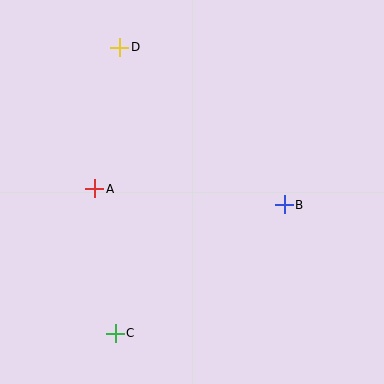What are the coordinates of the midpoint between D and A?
The midpoint between D and A is at (107, 118).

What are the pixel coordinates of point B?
Point B is at (284, 205).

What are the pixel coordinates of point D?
Point D is at (120, 47).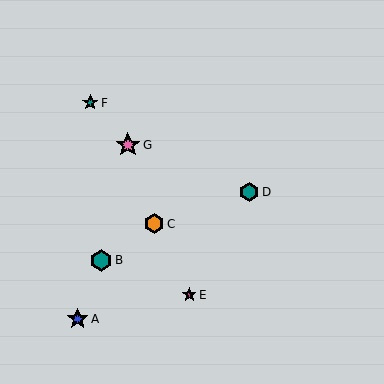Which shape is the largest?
The pink star (labeled G) is the largest.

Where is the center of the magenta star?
The center of the magenta star is at (189, 295).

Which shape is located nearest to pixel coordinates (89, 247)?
The teal hexagon (labeled B) at (101, 260) is nearest to that location.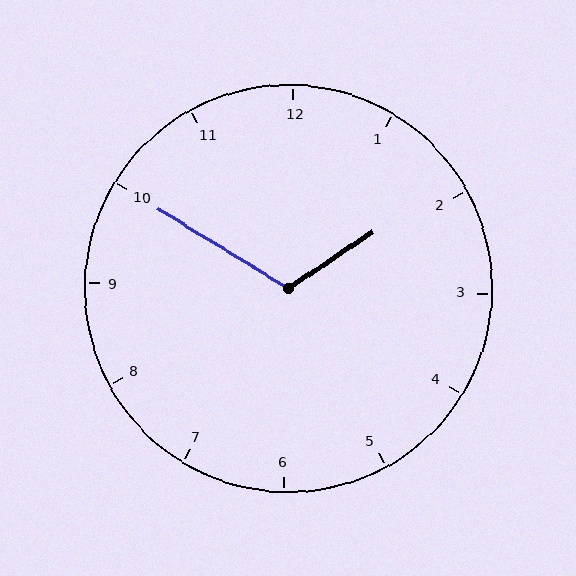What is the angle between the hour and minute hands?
Approximately 115 degrees.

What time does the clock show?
1:50.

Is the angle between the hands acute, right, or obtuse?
It is obtuse.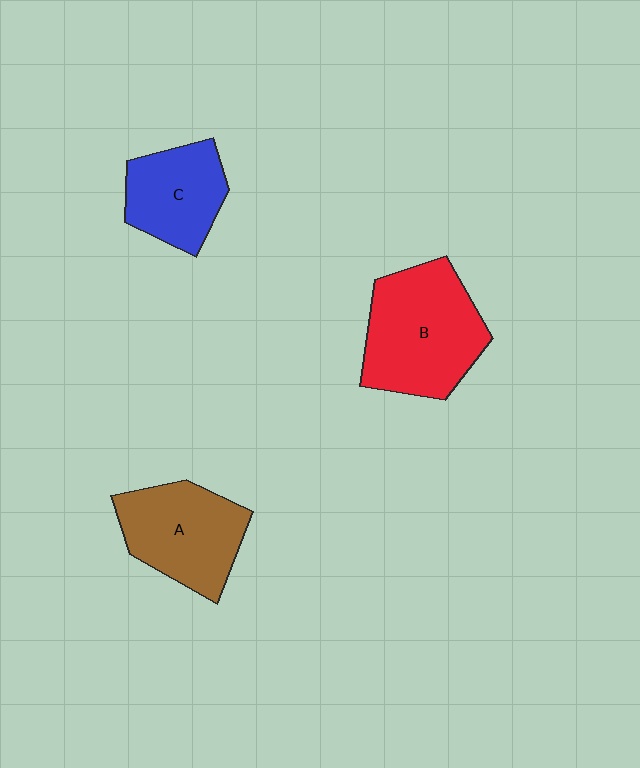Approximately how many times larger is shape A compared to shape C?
Approximately 1.2 times.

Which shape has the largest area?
Shape B (red).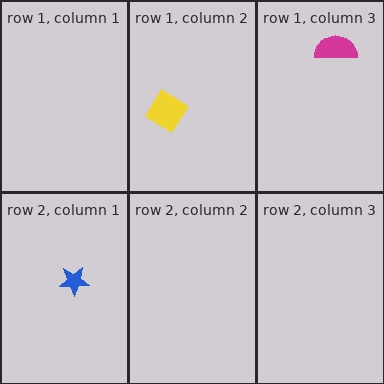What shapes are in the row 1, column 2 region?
The yellow diamond.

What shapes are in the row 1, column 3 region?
The magenta semicircle.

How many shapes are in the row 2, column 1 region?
1.